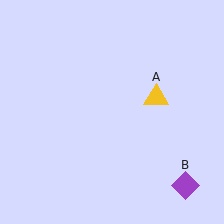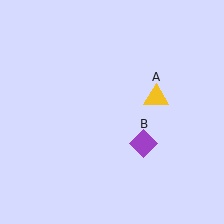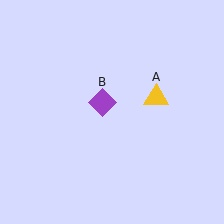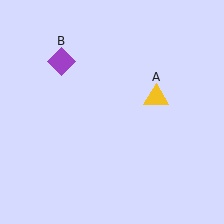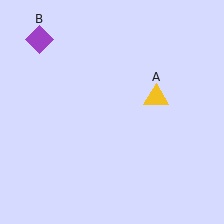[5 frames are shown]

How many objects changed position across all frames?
1 object changed position: purple diamond (object B).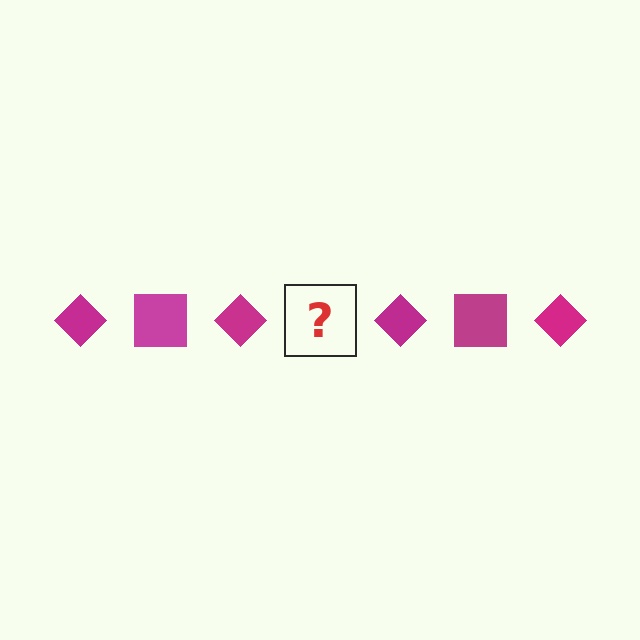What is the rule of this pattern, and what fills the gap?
The rule is that the pattern cycles through diamond, square shapes in magenta. The gap should be filled with a magenta square.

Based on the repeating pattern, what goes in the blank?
The blank should be a magenta square.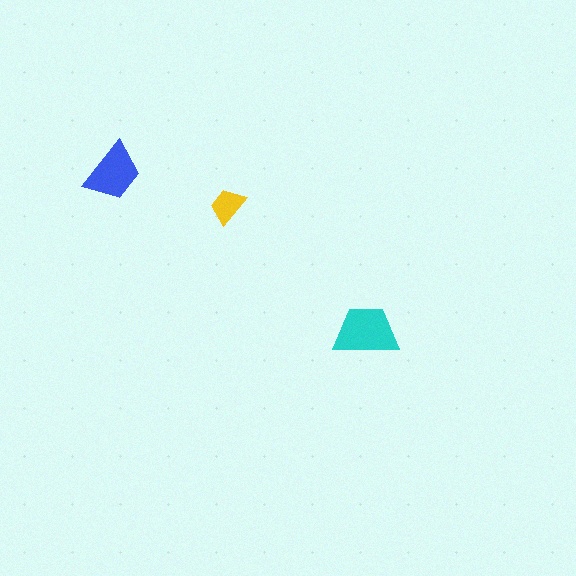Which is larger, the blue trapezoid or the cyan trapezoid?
The cyan one.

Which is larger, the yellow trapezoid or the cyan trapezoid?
The cyan one.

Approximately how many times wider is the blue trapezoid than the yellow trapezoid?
About 1.5 times wider.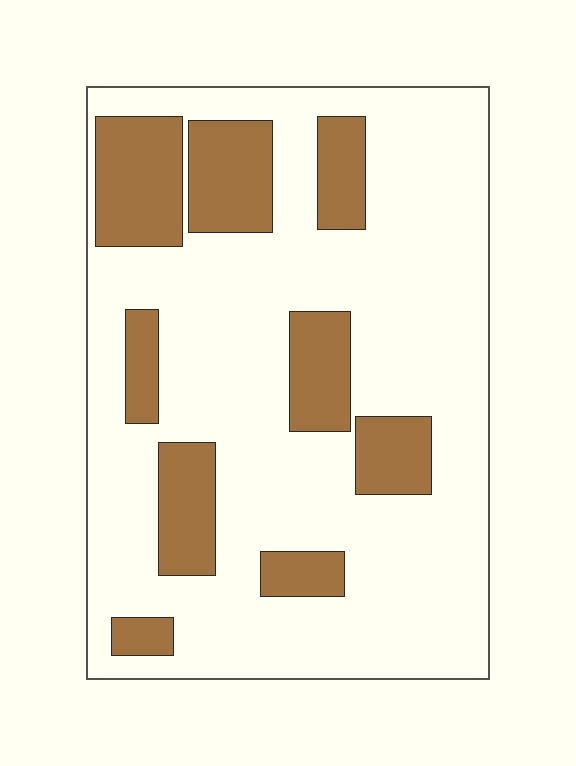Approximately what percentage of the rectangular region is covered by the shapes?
Approximately 25%.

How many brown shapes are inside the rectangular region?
9.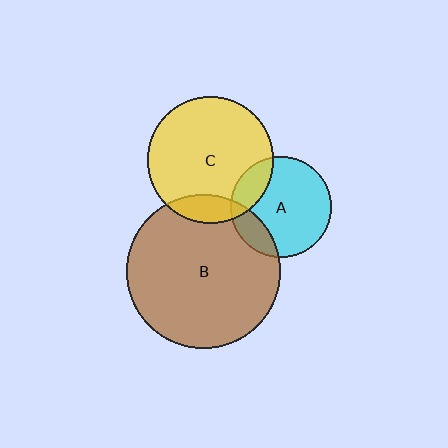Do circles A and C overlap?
Yes.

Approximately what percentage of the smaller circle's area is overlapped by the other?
Approximately 20%.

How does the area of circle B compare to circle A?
Approximately 2.3 times.